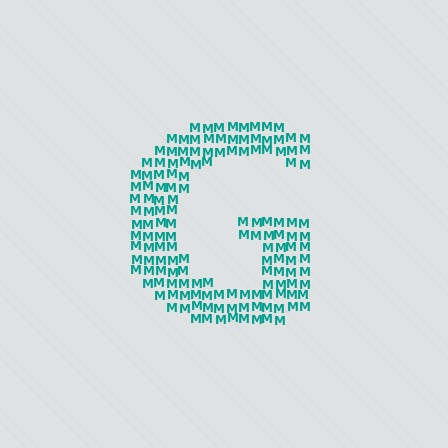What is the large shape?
The large shape is the letter G.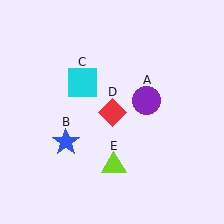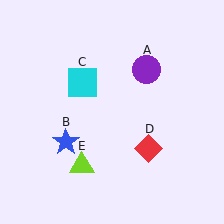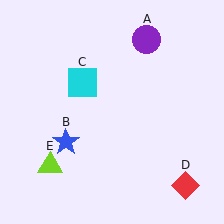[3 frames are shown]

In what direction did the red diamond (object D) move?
The red diamond (object D) moved down and to the right.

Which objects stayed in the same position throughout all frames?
Blue star (object B) and cyan square (object C) remained stationary.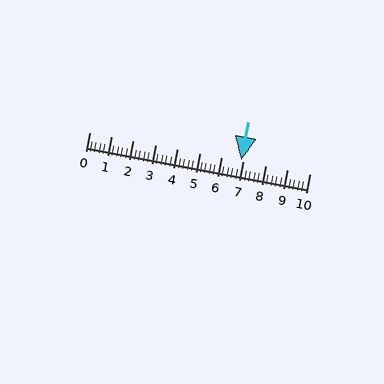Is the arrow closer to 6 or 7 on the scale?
The arrow is closer to 7.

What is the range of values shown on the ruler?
The ruler shows values from 0 to 10.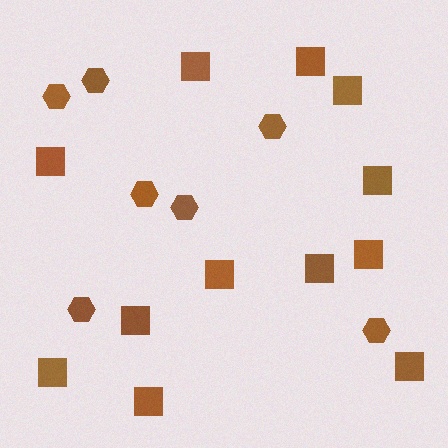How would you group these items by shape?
There are 2 groups: one group of squares (12) and one group of hexagons (7).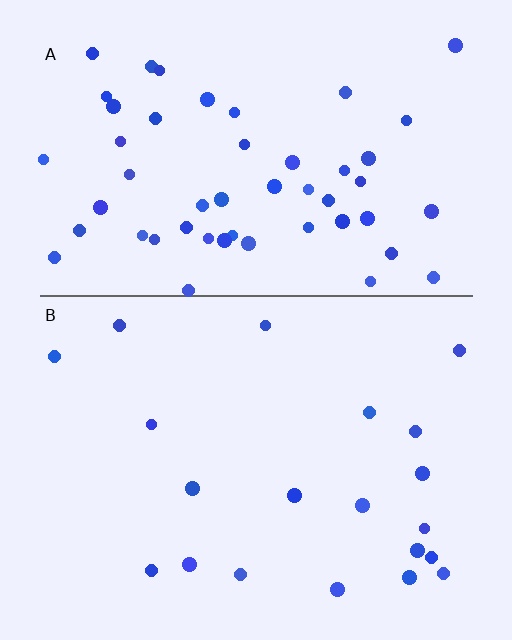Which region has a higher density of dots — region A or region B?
A (the top).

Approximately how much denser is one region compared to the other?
Approximately 2.5× — region A over region B.